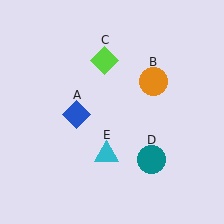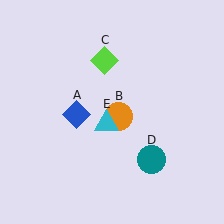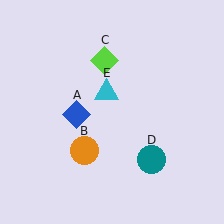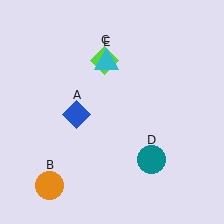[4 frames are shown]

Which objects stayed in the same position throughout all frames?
Blue diamond (object A) and lime diamond (object C) and teal circle (object D) remained stationary.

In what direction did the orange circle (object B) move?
The orange circle (object B) moved down and to the left.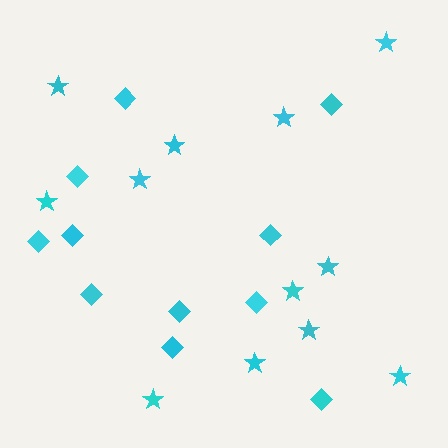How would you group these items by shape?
There are 2 groups: one group of diamonds (11) and one group of stars (12).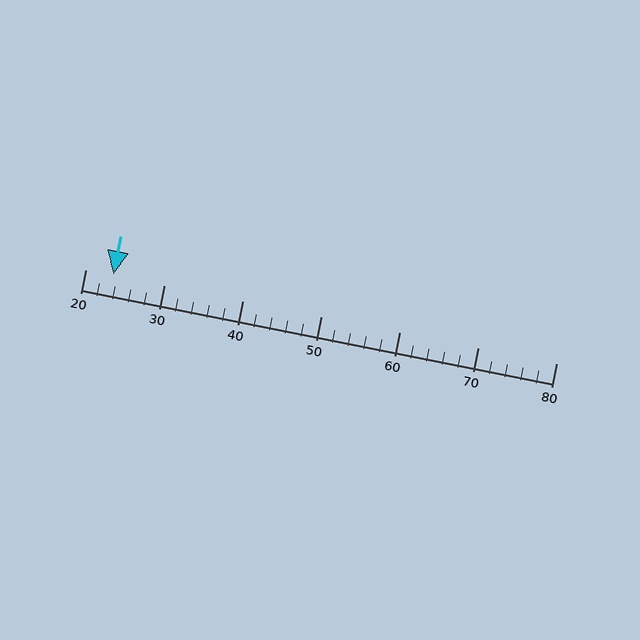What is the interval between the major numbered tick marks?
The major tick marks are spaced 10 units apart.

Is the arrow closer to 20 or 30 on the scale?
The arrow is closer to 20.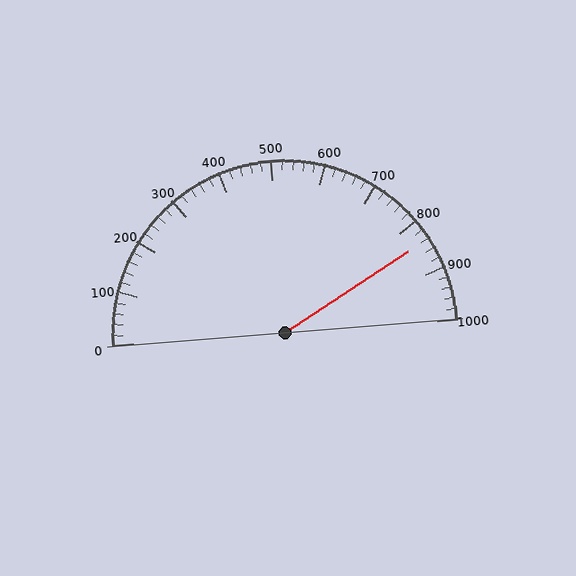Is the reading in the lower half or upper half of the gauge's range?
The reading is in the upper half of the range (0 to 1000).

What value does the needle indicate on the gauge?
The needle indicates approximately 840.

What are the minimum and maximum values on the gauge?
The gauge ranges from 0 to 1000.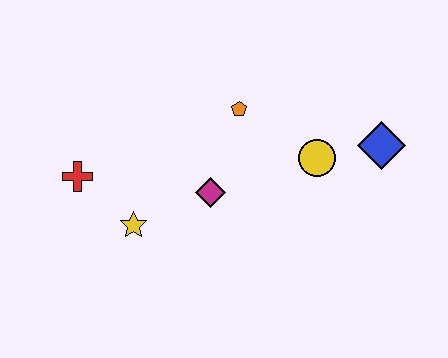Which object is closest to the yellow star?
The red cross is closest to the yellow star.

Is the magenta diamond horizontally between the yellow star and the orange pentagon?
Yes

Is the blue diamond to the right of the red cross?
Yes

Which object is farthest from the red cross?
The blue diamond is farthest from the red cross.